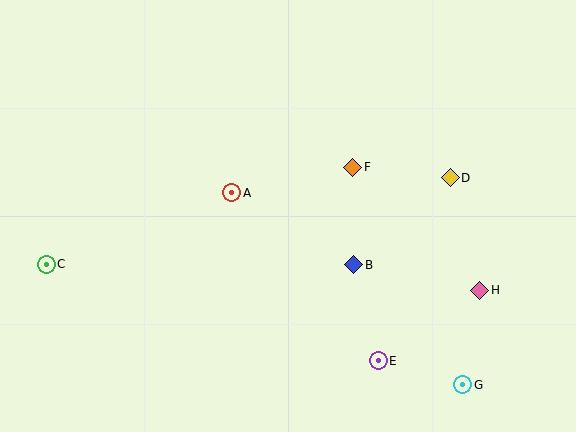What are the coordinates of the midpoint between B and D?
The midpoint between B and D is at (402, 221).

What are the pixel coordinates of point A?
Point A is at (232, 193).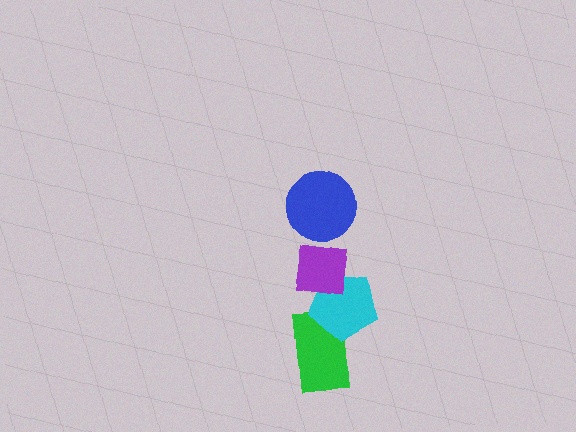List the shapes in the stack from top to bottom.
From top to bottom: the blue circle, the purple square, the cyan pentagon, the green rectangle.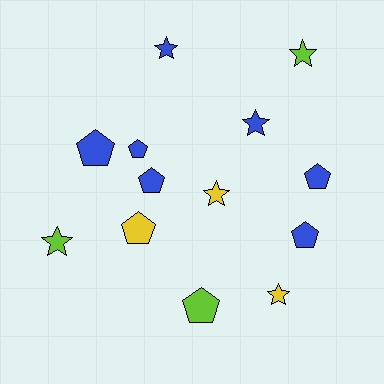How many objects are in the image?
There are 13 objects.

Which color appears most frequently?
Blue, with 7 objects.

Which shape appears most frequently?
Pentagon, with 7 objects.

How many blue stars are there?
There are 2 blue stars.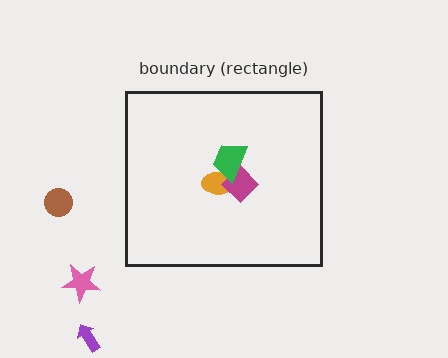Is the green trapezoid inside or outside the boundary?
Inside.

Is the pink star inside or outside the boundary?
Outside.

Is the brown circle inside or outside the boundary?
Outside.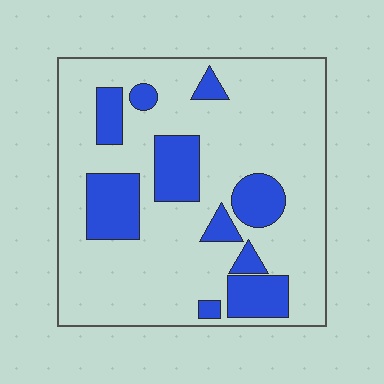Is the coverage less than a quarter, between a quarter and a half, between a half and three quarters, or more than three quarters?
Less than a quarter.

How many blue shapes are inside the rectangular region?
10.